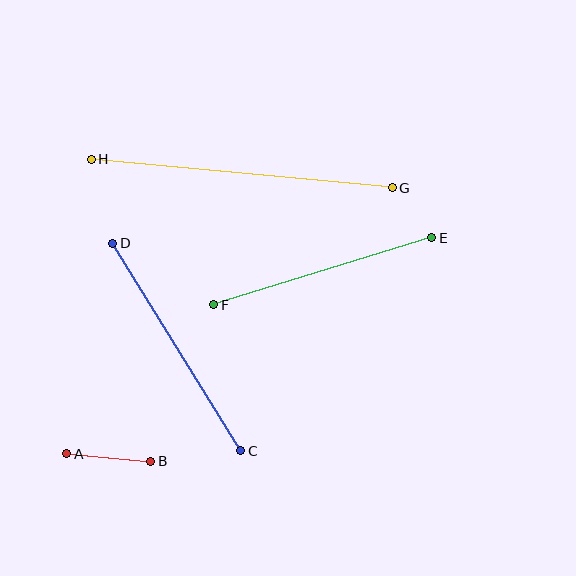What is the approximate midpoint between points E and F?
The midpoint is at approximately (323, 271) pixels.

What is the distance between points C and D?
The distance is approximately 244 pixels.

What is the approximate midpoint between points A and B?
The midpoint is at approximately (109, 458) pixels.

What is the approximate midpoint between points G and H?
The midpoint is at approximately (242, 173) pixels.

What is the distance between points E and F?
The distance is approximately 228 pixels.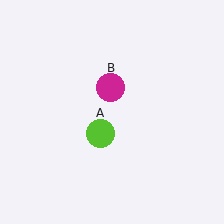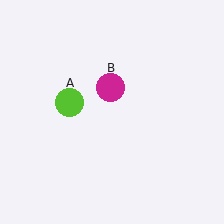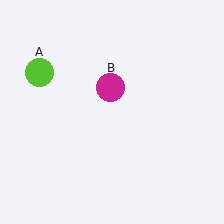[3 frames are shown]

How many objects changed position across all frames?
1 object changed position: lime circle (object A).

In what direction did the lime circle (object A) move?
The lime circle (object A) moved up and to the left.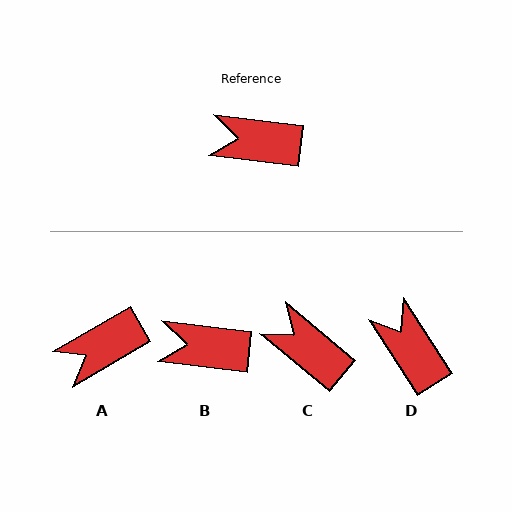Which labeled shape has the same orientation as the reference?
B.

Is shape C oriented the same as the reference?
No, it is off by about 33 degrees.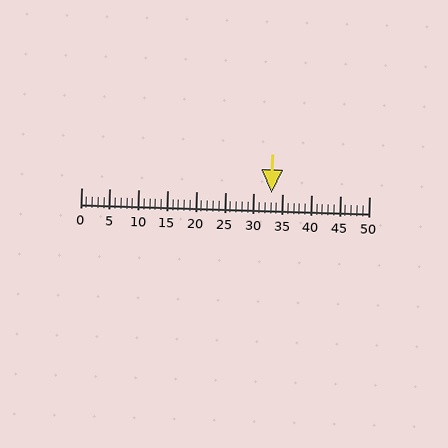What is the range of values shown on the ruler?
The ruler shows values from 0 to 50.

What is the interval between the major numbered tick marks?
The major tick marks are spaced 5 units apart.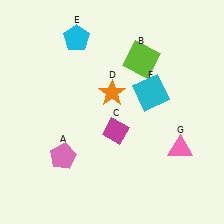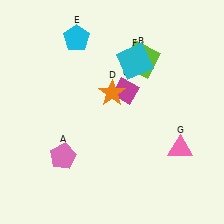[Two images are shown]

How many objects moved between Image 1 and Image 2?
2 objects moved between the two images.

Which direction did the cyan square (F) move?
The cyan square (F) moved up.